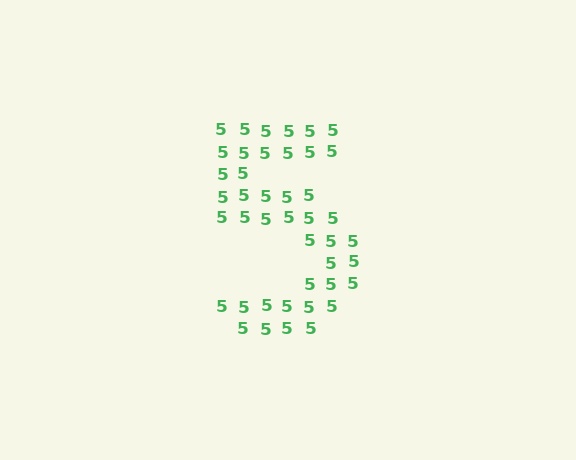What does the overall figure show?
The overall figure shows the digit 5.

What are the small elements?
The small elements are digit 5's.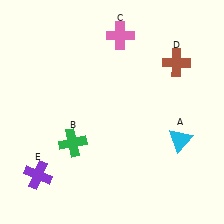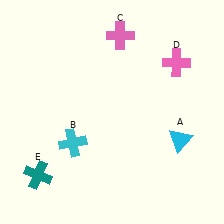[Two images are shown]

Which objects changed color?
B changed from green to cyan. D changed from brown to pink. E changed from purple to teal.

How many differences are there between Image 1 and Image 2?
There are 3 differences between the two images.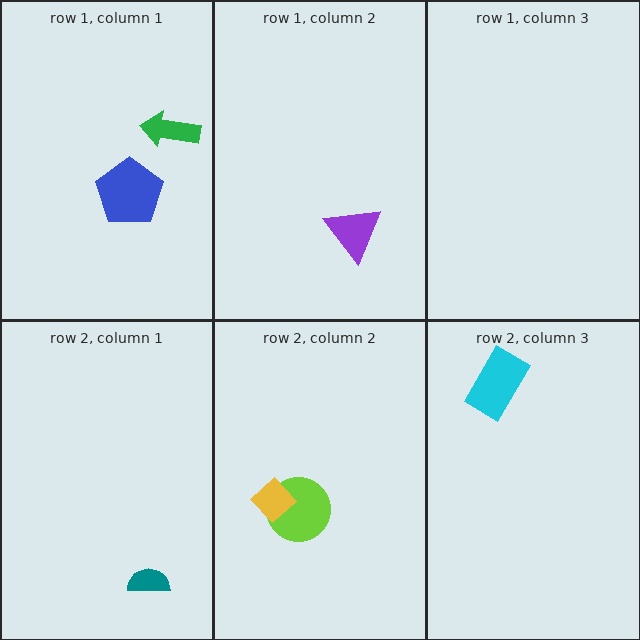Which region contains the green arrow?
The row 1, column 1 region.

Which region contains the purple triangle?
The row 1, column 2 region.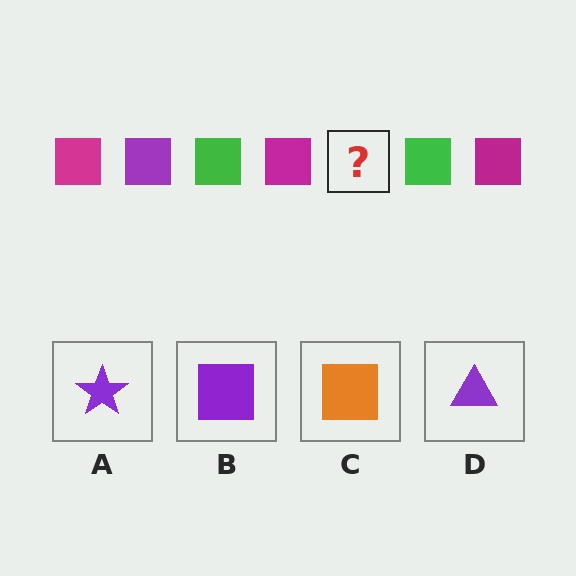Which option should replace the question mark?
Option B.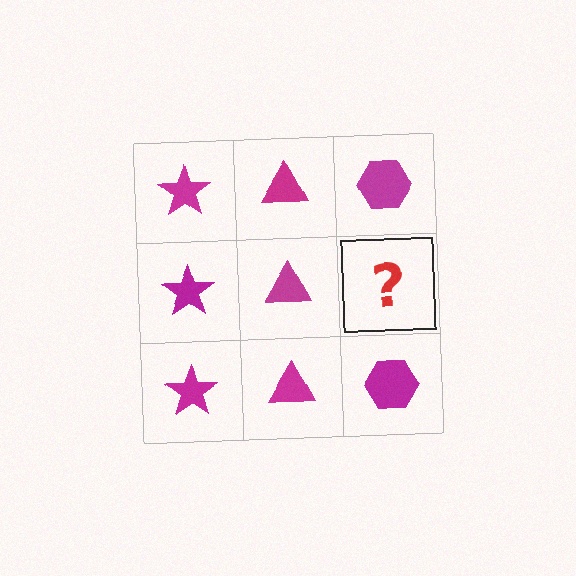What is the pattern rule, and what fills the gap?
The rule is that each column has a consistent shape. The gap should be filled with a magenta hexagon.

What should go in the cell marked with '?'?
The missing cell should contain a magenta hexagon.